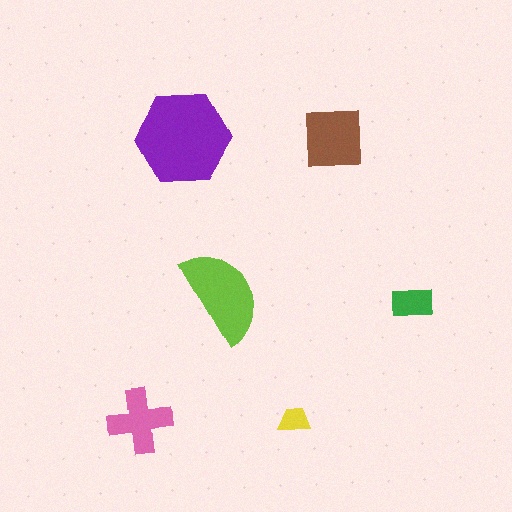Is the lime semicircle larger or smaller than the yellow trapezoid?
Larger.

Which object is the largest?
The purple hexagon.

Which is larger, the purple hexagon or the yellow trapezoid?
The purple hexagon.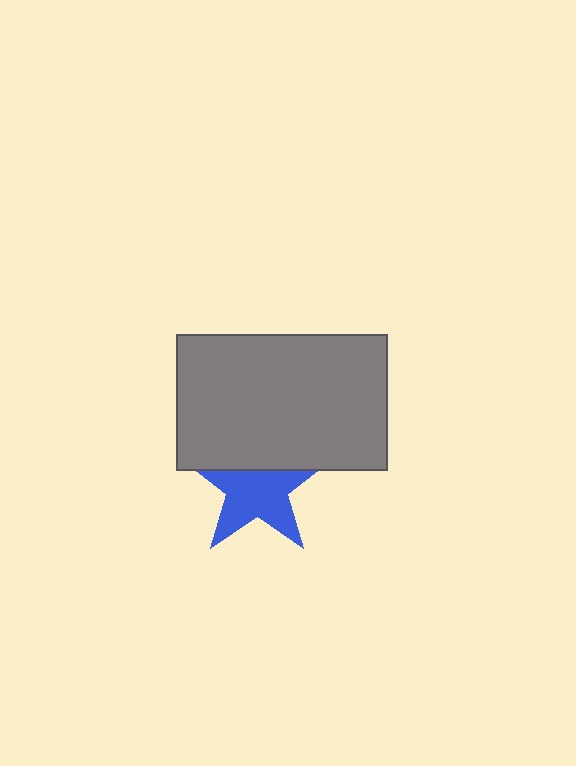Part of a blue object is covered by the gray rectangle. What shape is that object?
It is a star.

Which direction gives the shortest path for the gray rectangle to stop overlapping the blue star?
Moving up gives the shortest separation.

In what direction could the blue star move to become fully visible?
The blue star could move down. That would shift it out from behind the gray rectangle entirely.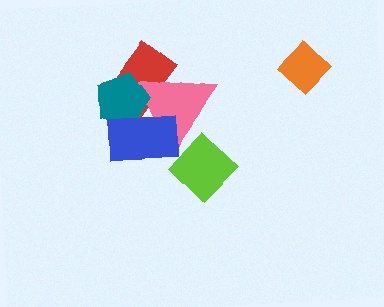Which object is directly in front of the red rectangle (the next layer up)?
The pink triangle is directly in front of the red rectangle.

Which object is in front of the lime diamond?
The pink triangle is in front of the lime diamond.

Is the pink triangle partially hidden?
Yes, it is partially covered by another shape.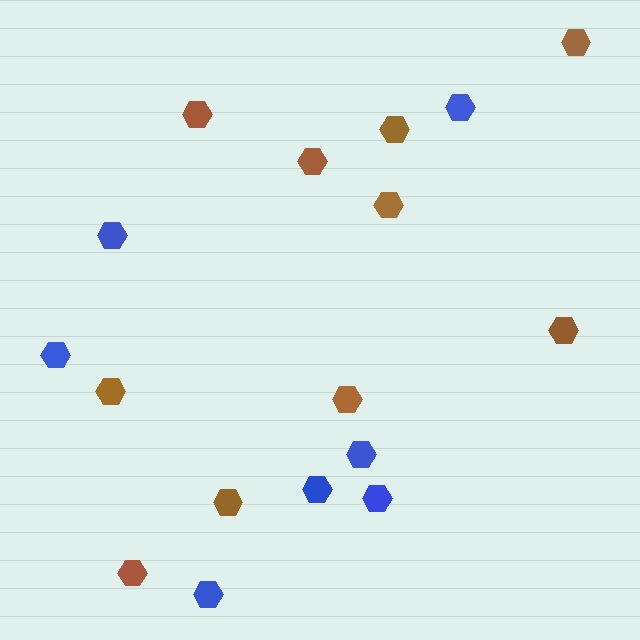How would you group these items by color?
There are 2 groups: one group of brown hexagons (10) and one group of blue hexagons (7).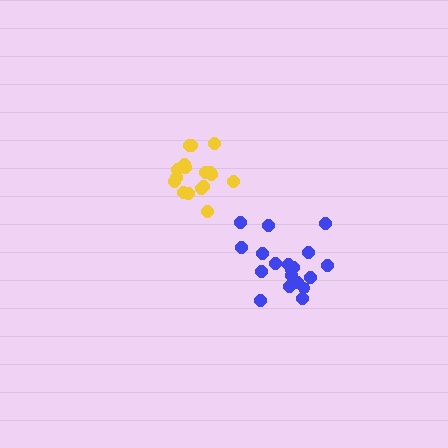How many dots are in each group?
Group 1: 20 dots, Group 2: 17 dots (37 total).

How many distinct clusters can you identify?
There are 2 distinct clusters.